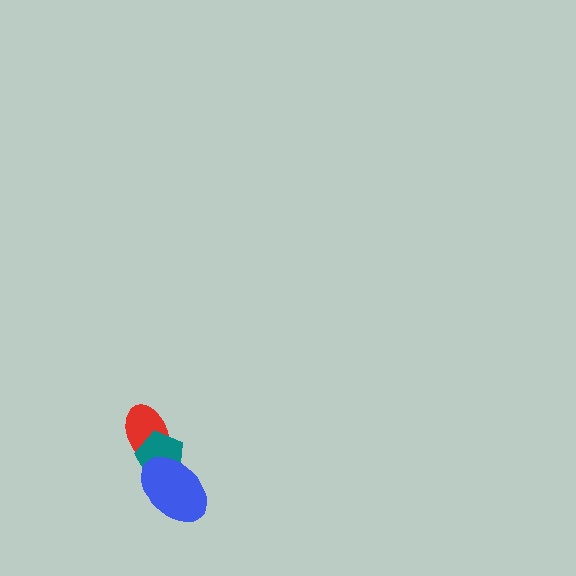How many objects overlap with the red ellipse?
2 objects overlap with the red ellipse.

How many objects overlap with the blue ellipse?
2 objects overlap with the blue ellipse.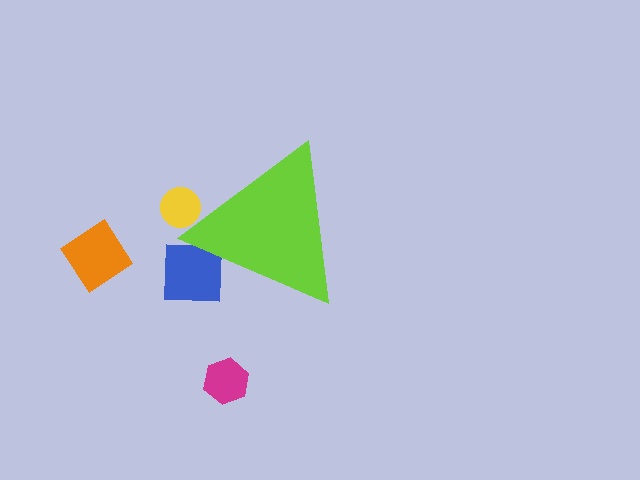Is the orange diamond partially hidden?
No, the orange diamond is fully visible.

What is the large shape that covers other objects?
A lime triangle.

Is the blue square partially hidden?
Yes, the blue square is partially hidden behind the lime triangle.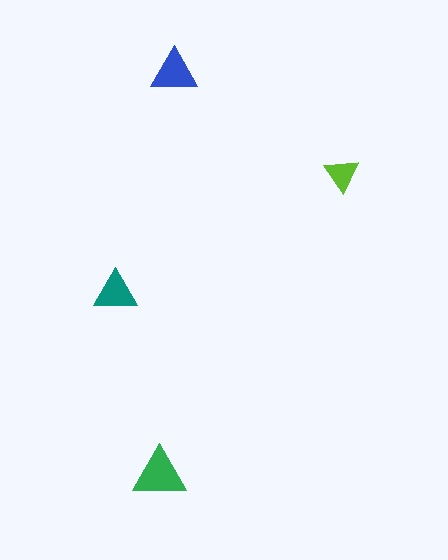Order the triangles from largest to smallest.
the green one, the blue one, the teal one, the lime one.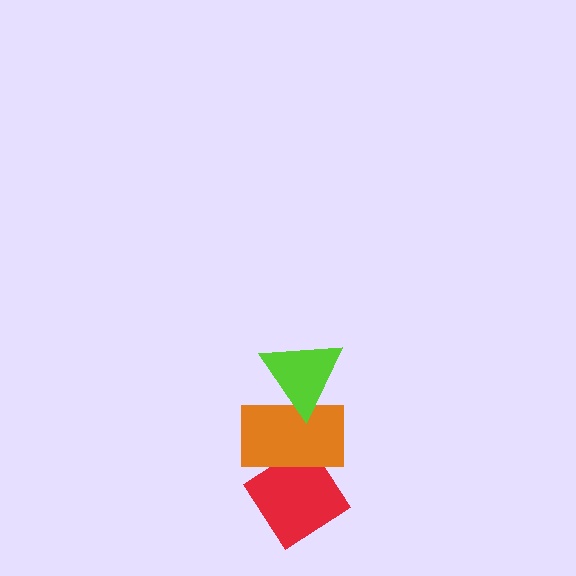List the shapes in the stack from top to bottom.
From top to bottom: the lime triangle, the orange rectangle, the red diamond.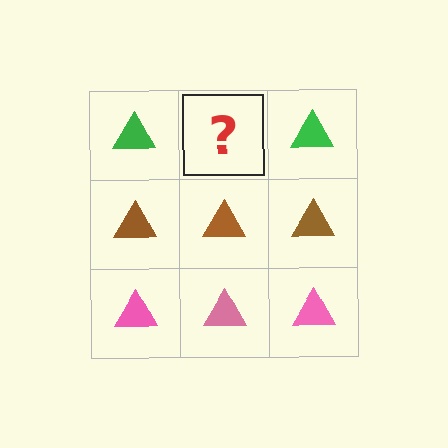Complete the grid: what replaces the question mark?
The question mark should be replaced with a green triangle.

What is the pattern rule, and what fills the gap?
The rule is that each row has a consistent color. The gap should be filled with a green triangle.